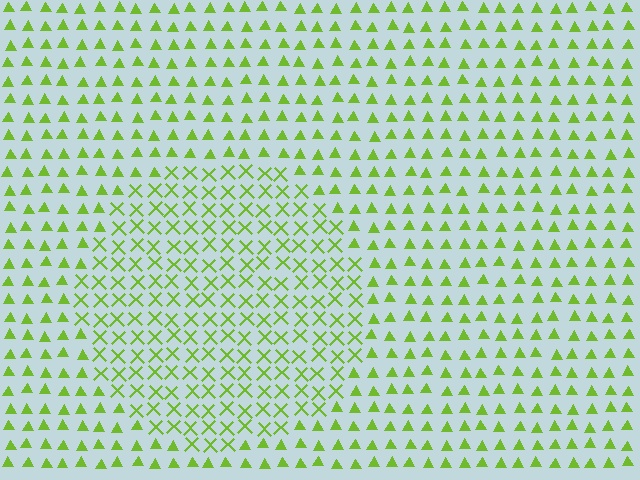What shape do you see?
I see a circle.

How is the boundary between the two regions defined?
The boundary is defined by a change in element shape: X marks inside vs. triangles outside. All elements share the same color and spacing.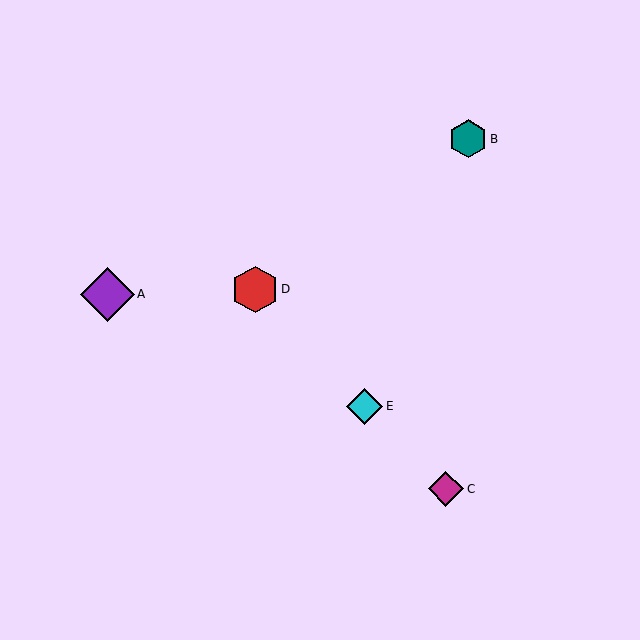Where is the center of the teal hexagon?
The center of the teal hexagon is at (468, 139).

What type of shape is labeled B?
Shape B is a teal hexagon.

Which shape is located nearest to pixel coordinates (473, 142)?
The teal hexagon (labeled B) at (468, 139) is nearest to that location.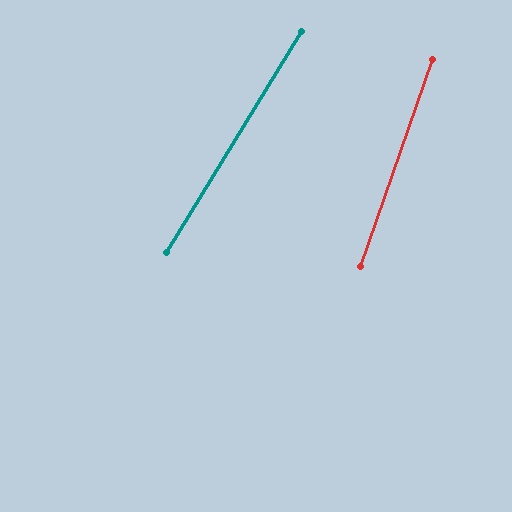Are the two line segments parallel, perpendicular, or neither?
Neither parallel nor perpendicular — they differ by about 12°.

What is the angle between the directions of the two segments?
Approximately 12 degrees.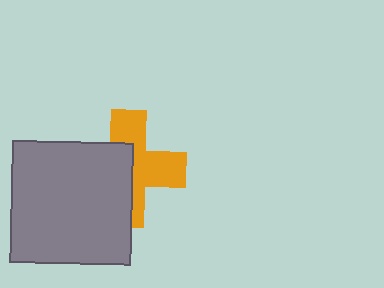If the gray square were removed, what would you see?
You would see the complete orange cross.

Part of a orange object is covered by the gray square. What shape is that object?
It is a cross.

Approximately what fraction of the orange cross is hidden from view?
Roughly 49% of the orange cross is hidden behind the gray square.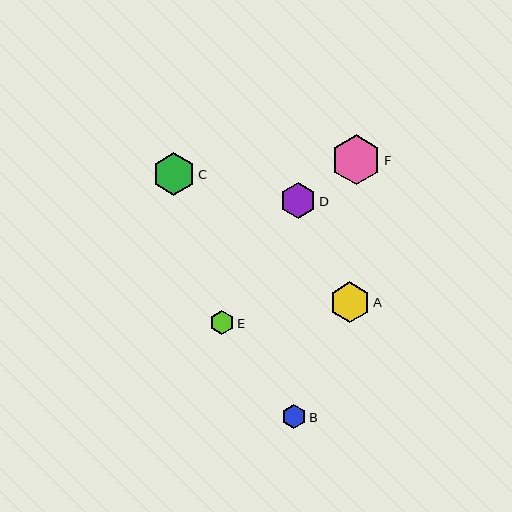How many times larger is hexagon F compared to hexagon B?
Hexagon F is approximately 2.1 times the size of hexagon B.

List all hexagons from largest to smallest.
From largest to smallest: F, C, A, D, E, B.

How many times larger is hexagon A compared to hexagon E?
Hexagon A is approximately 1.6 times the size of hexagon E.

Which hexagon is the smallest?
Hexagon B is the smallest with a size of approximately 24 pixels.